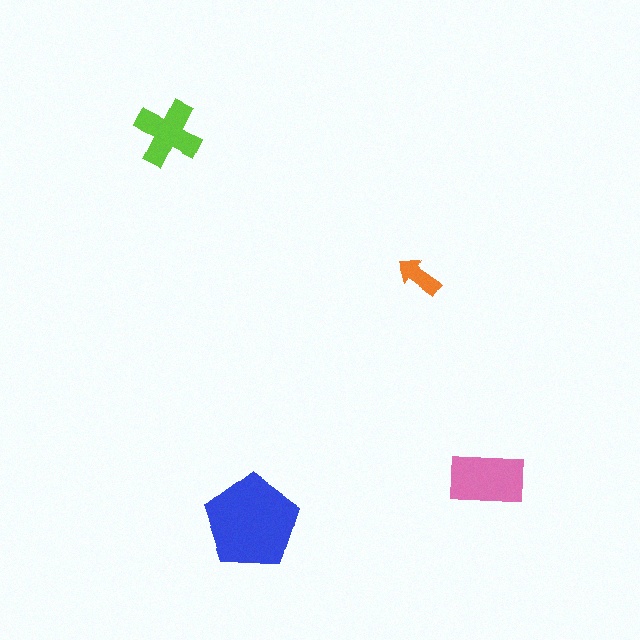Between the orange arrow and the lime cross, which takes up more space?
The lime cross.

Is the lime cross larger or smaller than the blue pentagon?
Smaller.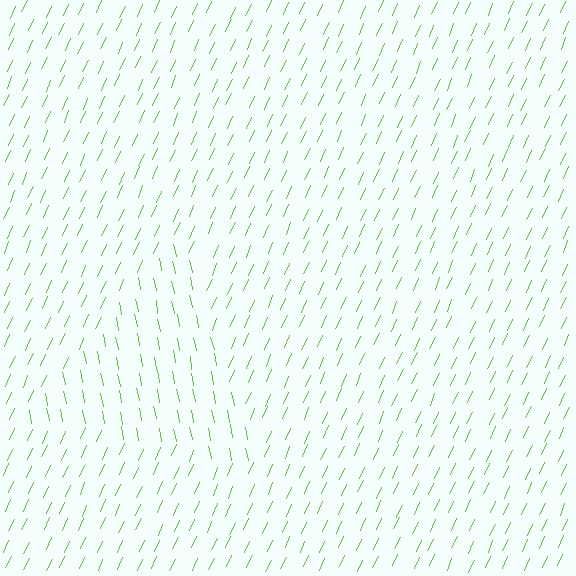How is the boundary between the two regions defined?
The boundary is defined purely by a change in line orientation (approximately 36 degrees difference). All lines are the same color and thickness.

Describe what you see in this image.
The image is filled with small lime line segments. A triangle region in the image has lines oriented differently from the surrounding lines, creating a visible texture boundary.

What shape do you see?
I see a triangle.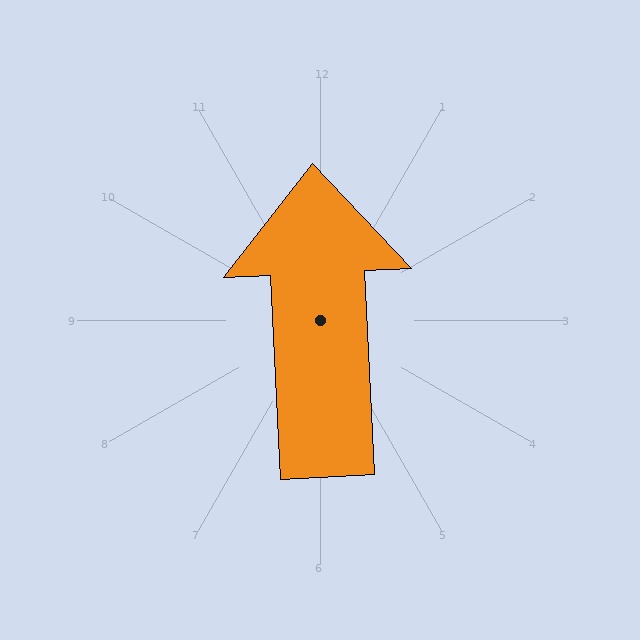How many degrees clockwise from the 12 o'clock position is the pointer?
Approximately 357 degrees.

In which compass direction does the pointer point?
North.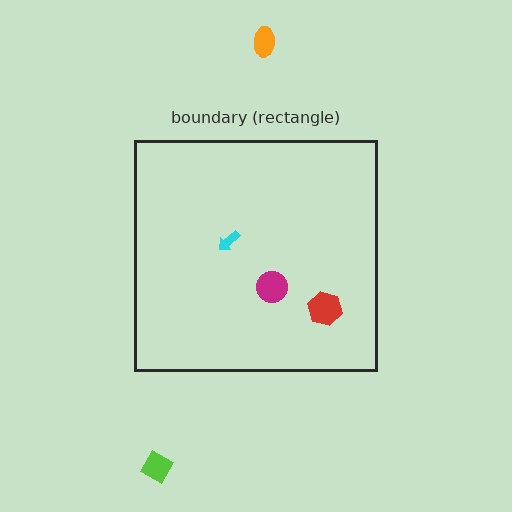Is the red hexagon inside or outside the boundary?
Inside.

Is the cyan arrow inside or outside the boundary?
Inside.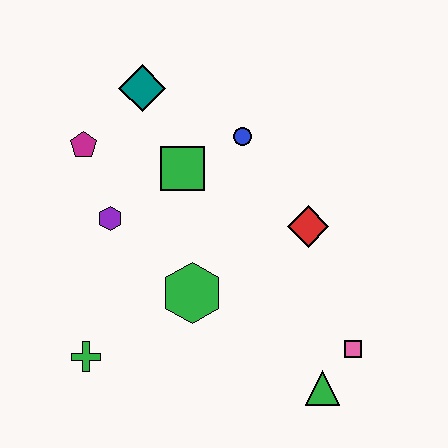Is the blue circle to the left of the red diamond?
Yes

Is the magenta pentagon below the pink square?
No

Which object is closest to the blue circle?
The green square is closest to the blue circle.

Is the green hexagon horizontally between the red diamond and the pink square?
No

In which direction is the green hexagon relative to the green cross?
The green hexagon is to the right of the green cross.